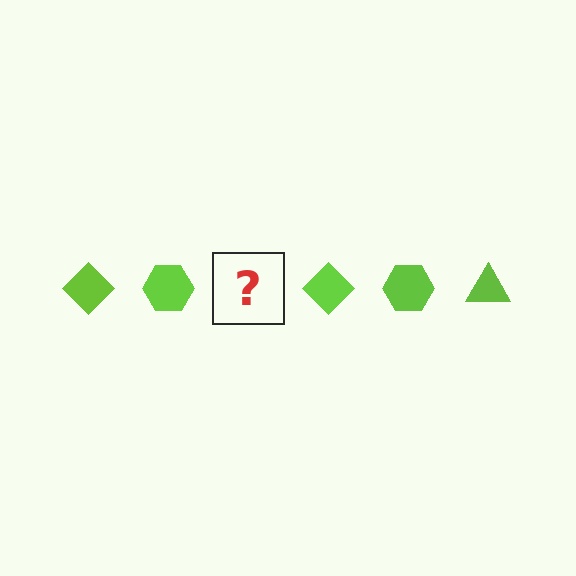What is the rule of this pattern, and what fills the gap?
The rule is that the pattern cycles through diamond, hexagon, triangle shapes in lime. The gap should be filled with a lime triangle.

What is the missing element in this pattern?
The missing element is a lime triangle.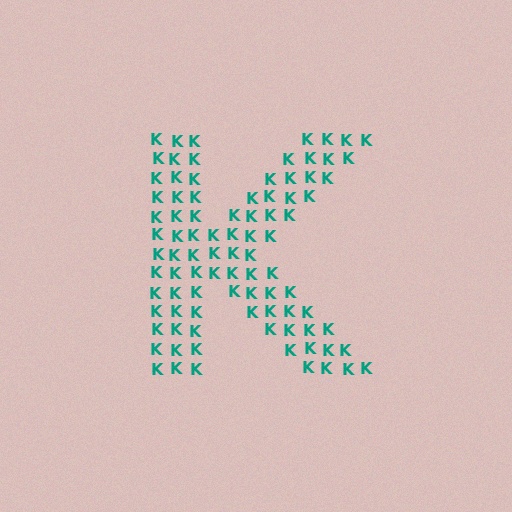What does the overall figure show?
The overall figure shows the letter K.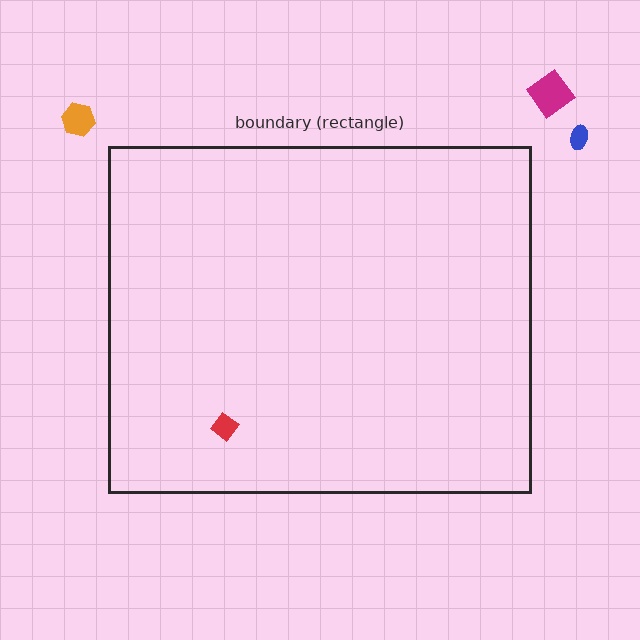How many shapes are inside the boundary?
1 inside, 3 outside.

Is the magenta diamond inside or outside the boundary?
Outside.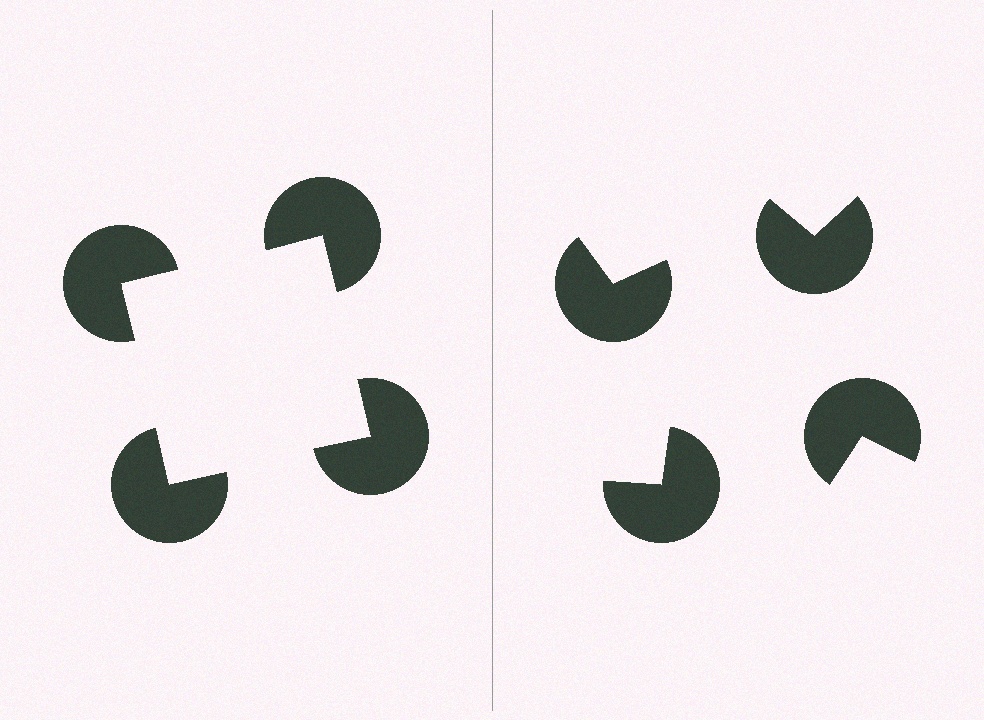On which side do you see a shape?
An illusory square appears on the left side. On the right side the wedge cuts are rotated, so no coherent shape forms.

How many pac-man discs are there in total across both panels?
8 — 4 on each side.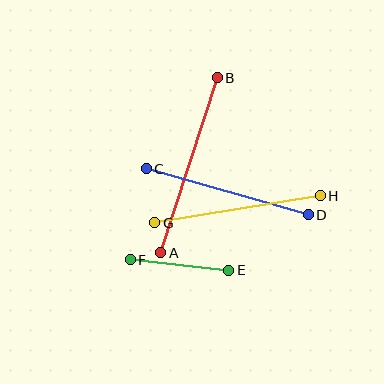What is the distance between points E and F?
The distance is approximately 99 pixels.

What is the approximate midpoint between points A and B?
The midpoint is at approximately (189, 165) pixels.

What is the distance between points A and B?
The distance is approximately 184 pixels.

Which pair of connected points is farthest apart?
Points A and B are farthest apart.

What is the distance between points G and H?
The distance is approximately 167 pixels.